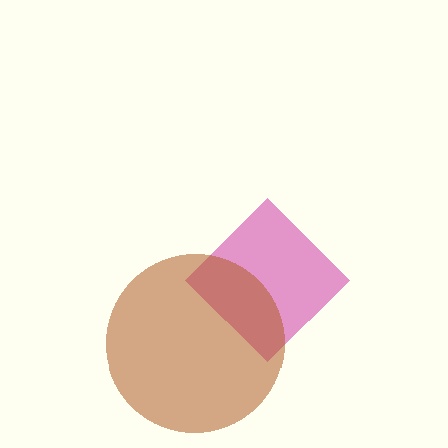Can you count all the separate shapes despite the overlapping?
Yes, there are 2 separate shapes.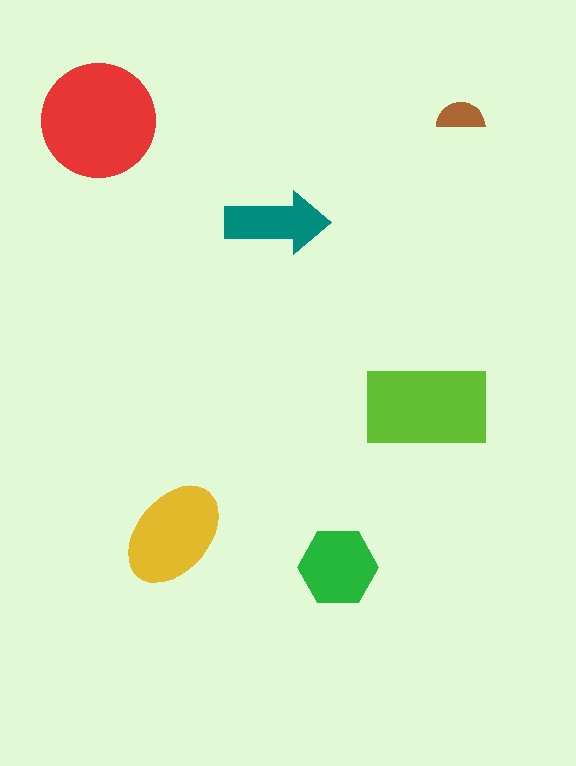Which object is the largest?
The red circle.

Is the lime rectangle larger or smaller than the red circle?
Smaller.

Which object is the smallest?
The brown semicircle.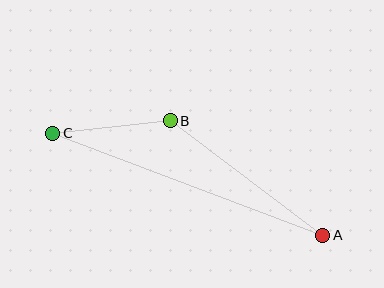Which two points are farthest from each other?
Points A and C are farthest from each other.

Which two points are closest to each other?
Points B and C are closest to each other.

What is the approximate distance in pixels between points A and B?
The distance between A and B is approximately 191 pixels.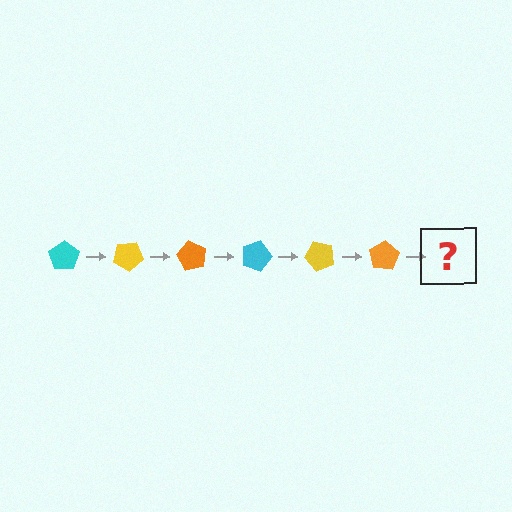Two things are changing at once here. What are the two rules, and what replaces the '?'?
The two rules are that it rotates 30 degrees each step and the color cycles through cyan, yellow, and orange. The '?' should be a cyan pentagon, rotated 180 degrees from the start.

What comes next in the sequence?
The next element should be a cyan pentagon, rotated 180 degrees from the start.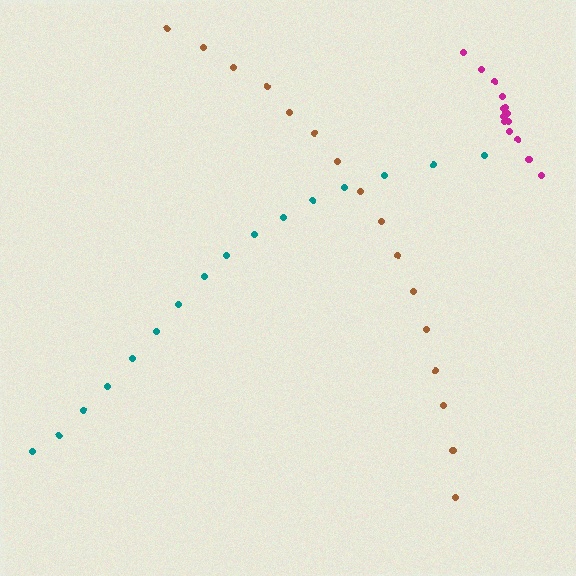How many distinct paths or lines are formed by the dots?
There are 3 distinct paths.